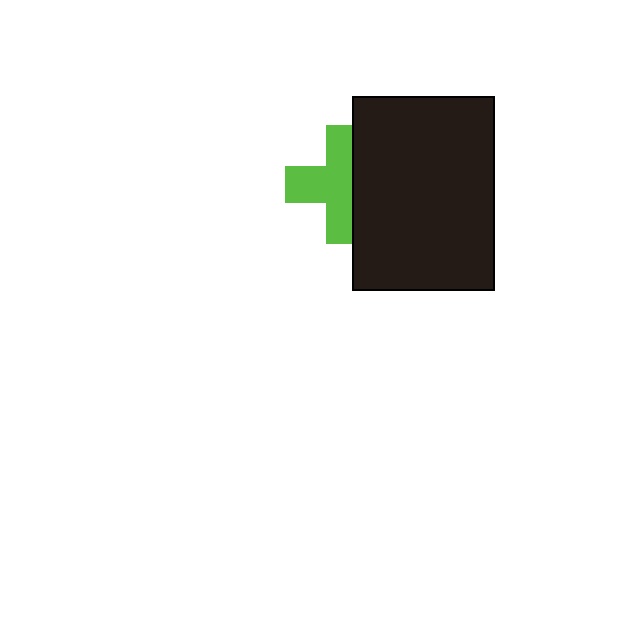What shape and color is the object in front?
The object in front is a black rectangle.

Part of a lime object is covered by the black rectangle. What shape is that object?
It is a cross.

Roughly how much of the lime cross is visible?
About half of it is visible (roughly 62%).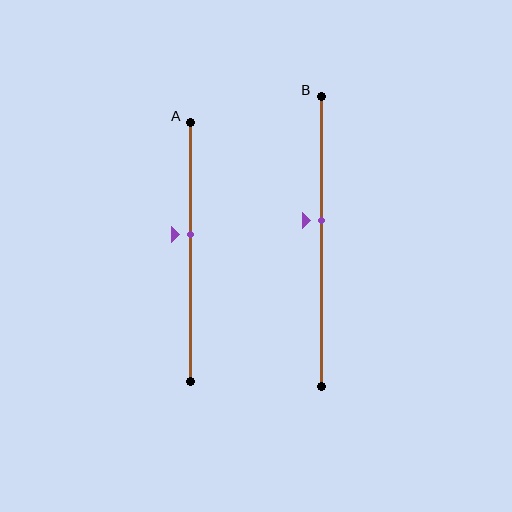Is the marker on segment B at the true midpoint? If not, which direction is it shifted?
No, the marker on segment B is shifted upward by about 7% of the segment length.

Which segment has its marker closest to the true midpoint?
Segment A has its marker closest to the true midpoint.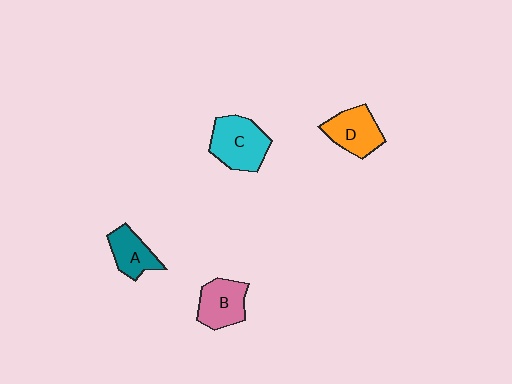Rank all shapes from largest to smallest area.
From largest to smallest: C (cyan), D (orange), B (pink), A (teal).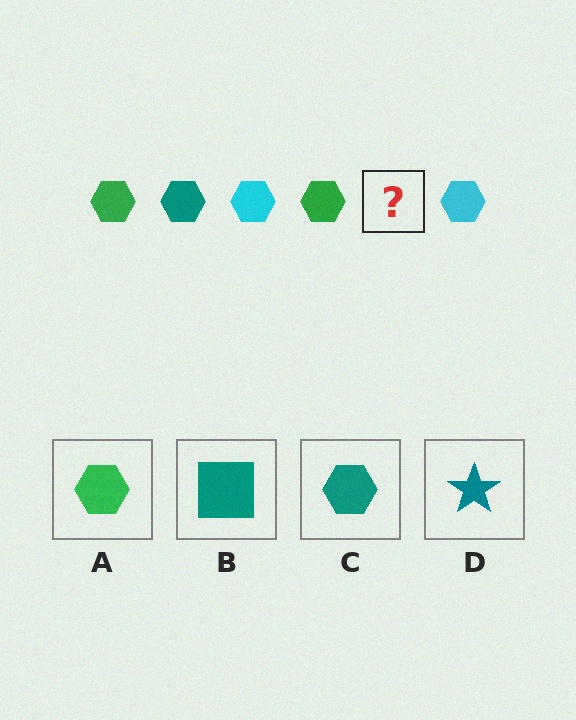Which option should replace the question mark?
Option C.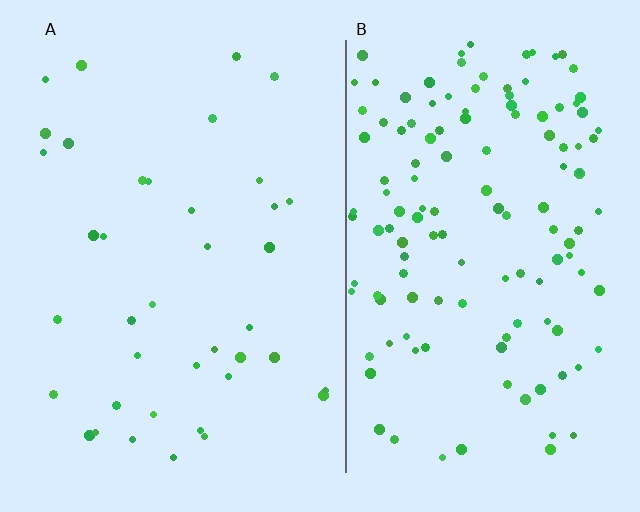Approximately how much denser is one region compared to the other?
Approximately 3.4× — region B over region A.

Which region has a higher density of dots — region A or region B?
B (the right).